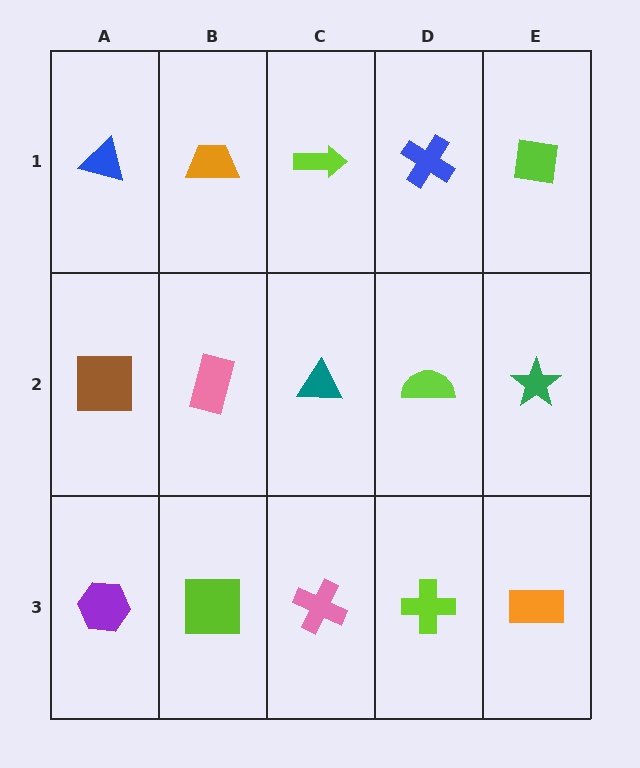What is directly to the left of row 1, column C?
An orange trapezoid.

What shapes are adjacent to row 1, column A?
A brown square (row 2, column A), an orange trapezoid (row 1, column B).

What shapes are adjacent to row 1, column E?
A green star (row 2, column E), a blue cross (row 1, column D).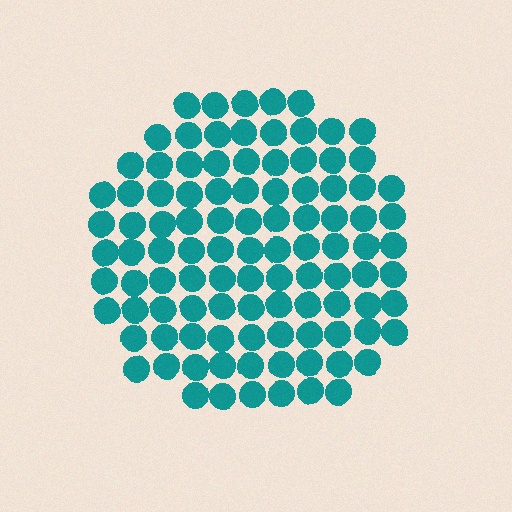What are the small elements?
The small elements are circles.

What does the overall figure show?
The overall figure shows a circle.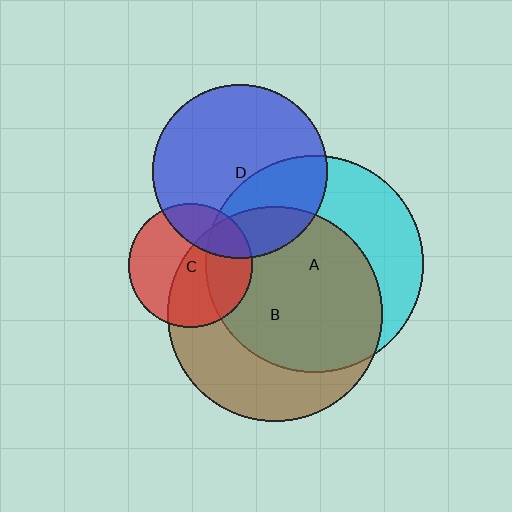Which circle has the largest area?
Circle A (cyan).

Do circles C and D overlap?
Yes.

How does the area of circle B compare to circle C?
Approximately 3.0 times.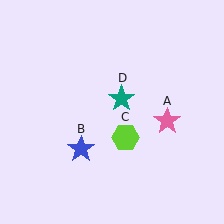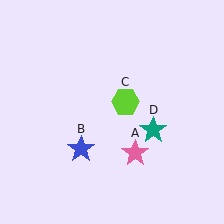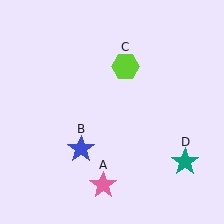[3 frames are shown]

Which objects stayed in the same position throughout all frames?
Blue star (object B) remained stationary.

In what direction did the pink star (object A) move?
The pink star (object A) moved down and to the left.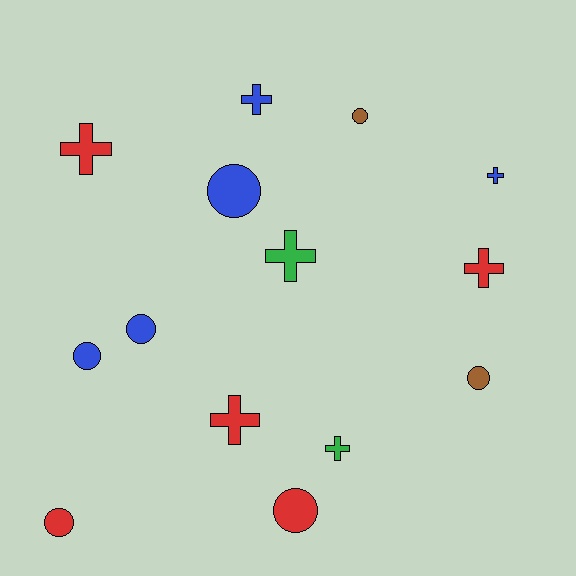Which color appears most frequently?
Red, with 5 objects.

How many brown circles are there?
There are 2 brown circles.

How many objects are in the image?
There are 14 objects.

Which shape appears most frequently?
Circle, with 7 objects.